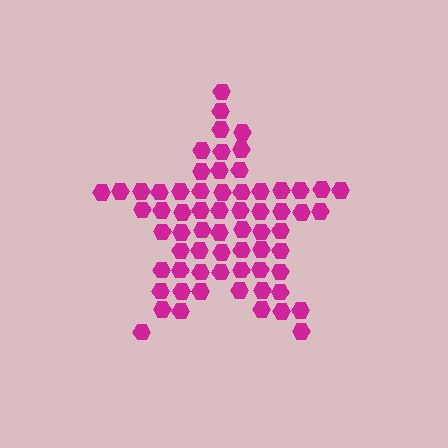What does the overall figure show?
The overall figure shows a star.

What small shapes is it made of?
It is made of small hexagons.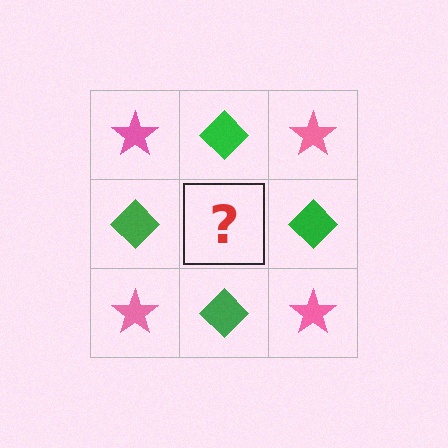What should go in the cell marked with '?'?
The missing cell should contain a pink star.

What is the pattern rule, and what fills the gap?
The rule is that it alternates pink star and green diamond in a checkerboard pattern. The gap should be filled with a pink star.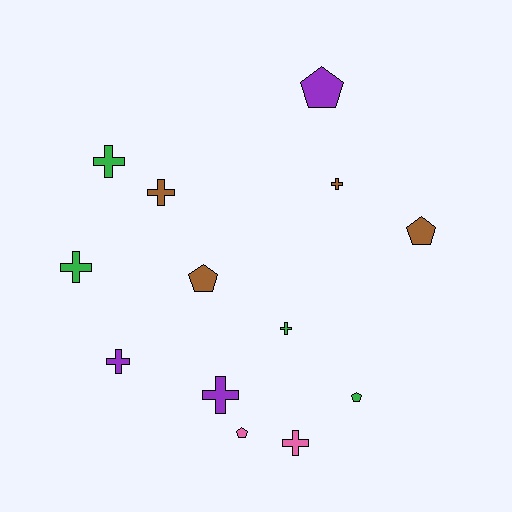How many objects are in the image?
There are 13 objects.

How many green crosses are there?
There are 3 green crosses.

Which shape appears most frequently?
Cross, with 8 objects.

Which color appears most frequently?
Brown, with 4 objects.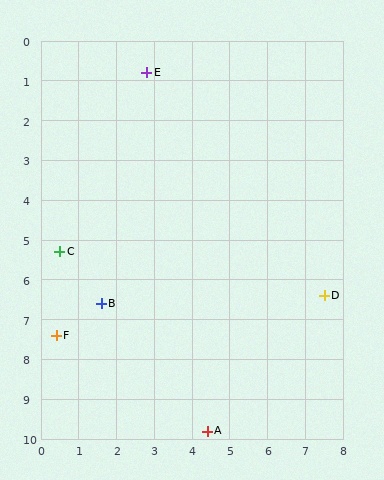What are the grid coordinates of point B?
Point B is at approximately (1.6, 6.6).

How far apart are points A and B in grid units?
Points A and B are about 4.3 grid units apart.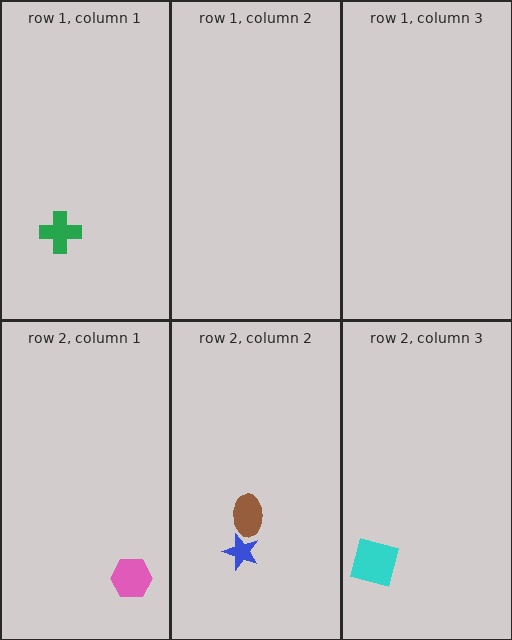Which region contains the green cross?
The row 1, column 1 region.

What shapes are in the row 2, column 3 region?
The cyan diamond.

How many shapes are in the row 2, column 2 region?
2.